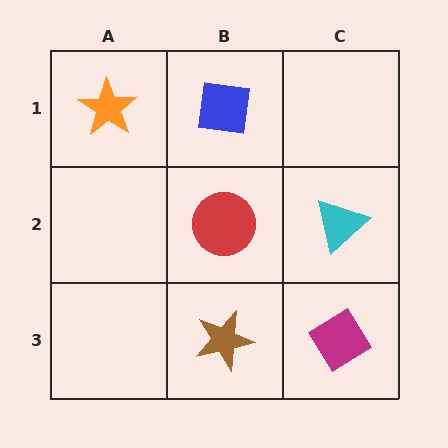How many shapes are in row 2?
2 shapes.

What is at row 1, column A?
An orange star.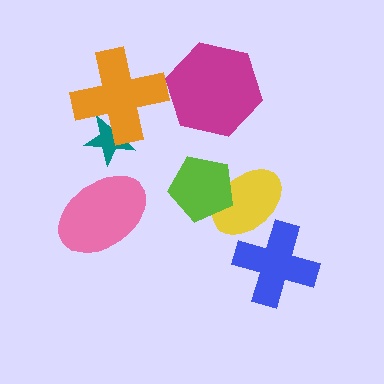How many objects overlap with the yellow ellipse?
2 objects overlap with the yellow ellipse.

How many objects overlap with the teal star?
1 object overlaps with the teal star.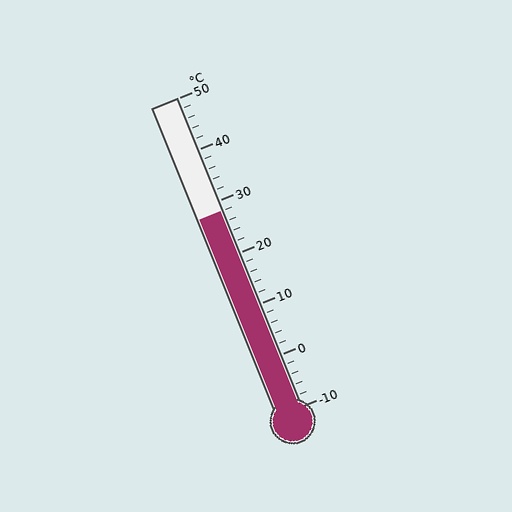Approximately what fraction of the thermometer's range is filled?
The thermometer is filled to approximately 65% of its range.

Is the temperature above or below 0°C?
The temperature is above 0°C.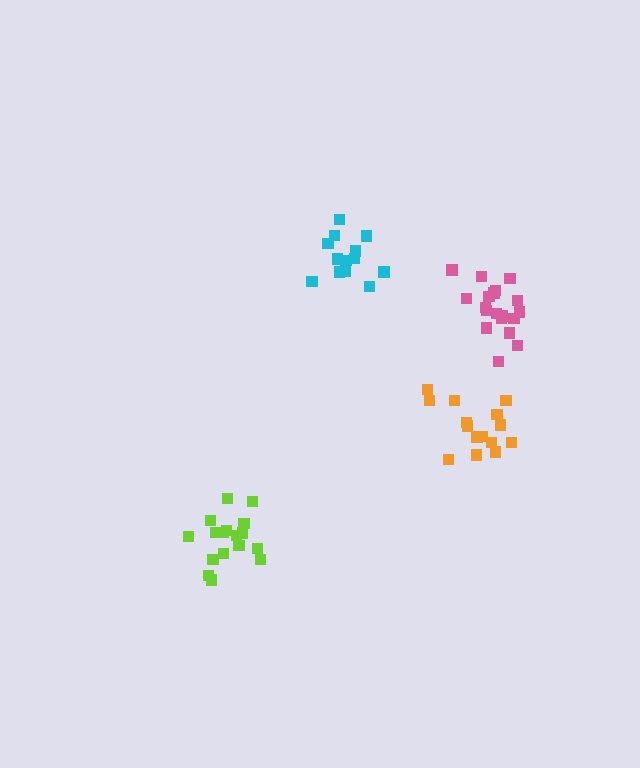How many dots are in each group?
Group 1: 19 dots, Group 2: 17 dots, Group 3: 13 dots, Group 4: 15 dots (64 total).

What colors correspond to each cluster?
The clusters are colored: pink, lime, cyan, orange.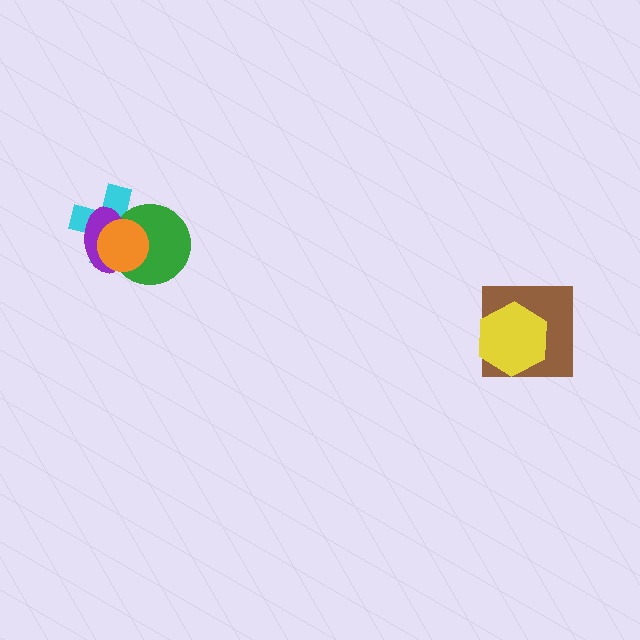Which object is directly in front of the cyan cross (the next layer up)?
The green circle is directly in front of the cyan cross.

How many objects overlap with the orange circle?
3 objects overlap with the orange circle.